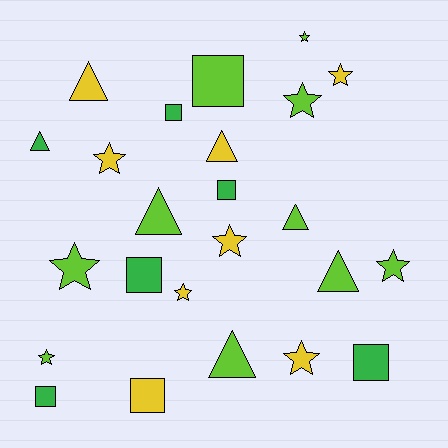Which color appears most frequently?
Lime, with 10 objects.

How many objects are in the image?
There are 24 objects.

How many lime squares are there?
There is 1 lime square.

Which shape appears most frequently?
Star, with 10 objects.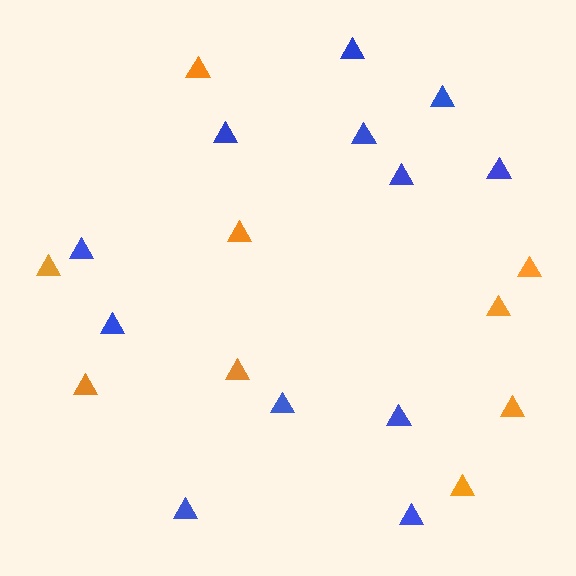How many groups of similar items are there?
There are 2 groups: one group of orange triangles (9) and one group of blue triangles (12).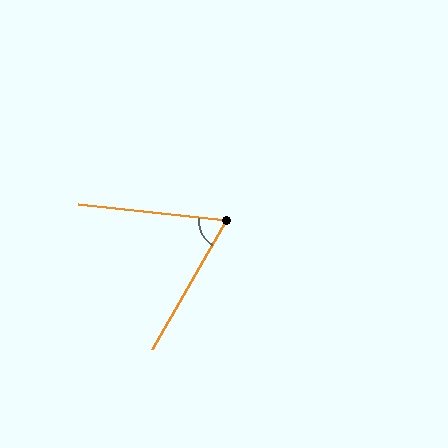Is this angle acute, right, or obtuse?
It is acute.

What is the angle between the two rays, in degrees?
Approximately 67 degrees.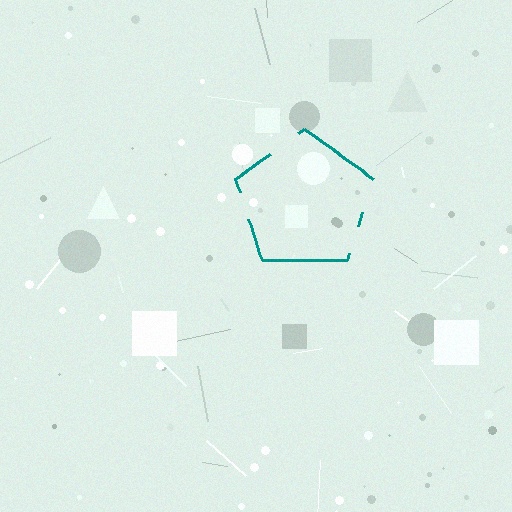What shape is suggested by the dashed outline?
The dashed outline suggests a pentagon.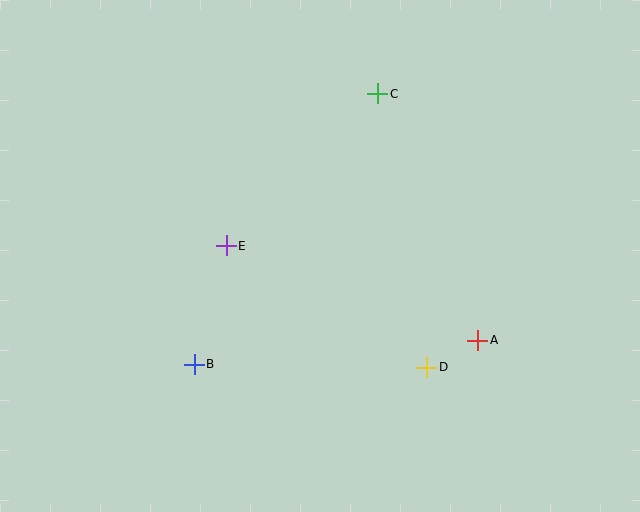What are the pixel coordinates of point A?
Point A is at (478, 340).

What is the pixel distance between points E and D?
The distance between E and D is 235 pixels.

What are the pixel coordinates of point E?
Point E is at (226, 246).